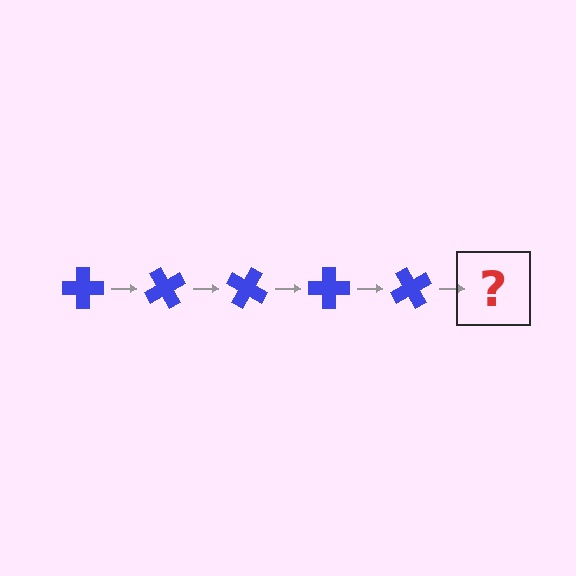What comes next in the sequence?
The next element should be a blue cross rotated 300 degrees.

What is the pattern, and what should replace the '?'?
The pattern is that the cross rotates 60 degrees each step. The '?' should be a blue cross rotated 300 degrees.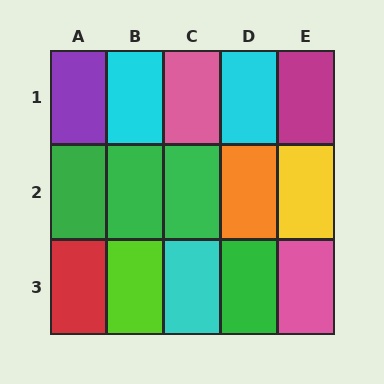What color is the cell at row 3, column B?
Lime.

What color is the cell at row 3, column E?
Pink.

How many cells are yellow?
1 cell is yellow.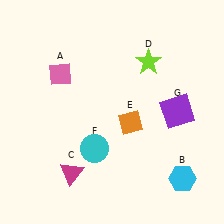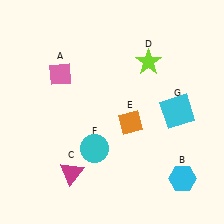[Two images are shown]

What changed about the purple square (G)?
In Image 1, G is purple. In Image 2, it changed to cyan.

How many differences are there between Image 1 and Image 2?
There is 1 difference between the two images.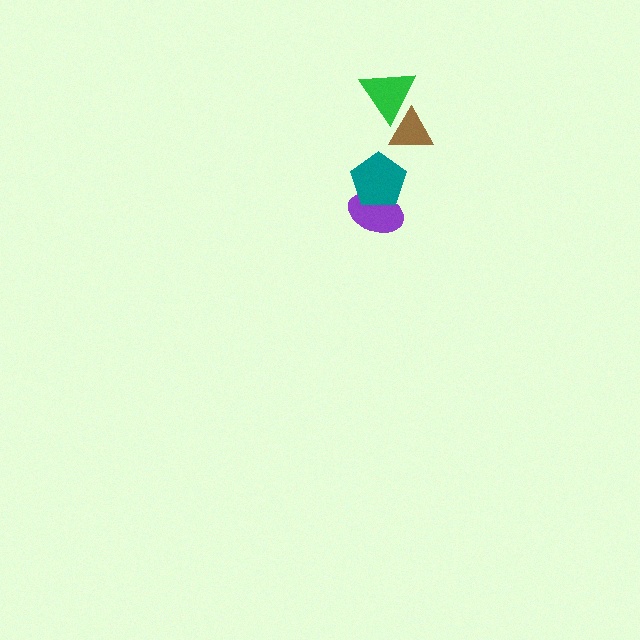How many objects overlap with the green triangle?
1 object overlaps with the green triangle.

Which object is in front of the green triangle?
The brown triangle is in front of the green triangle.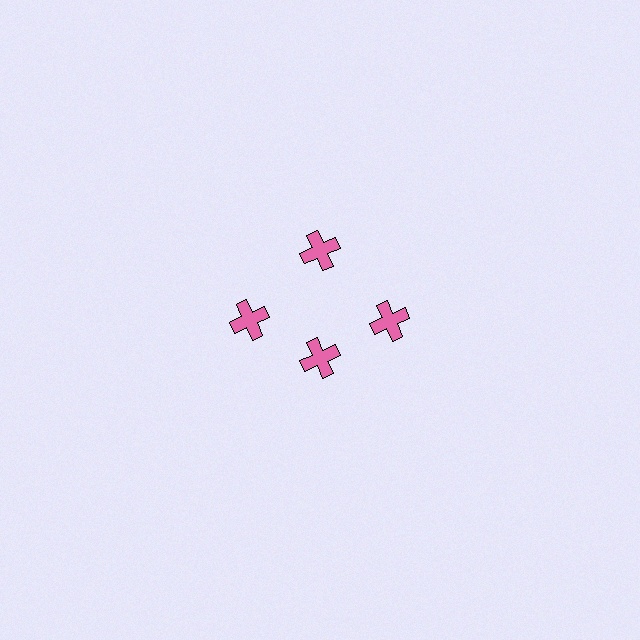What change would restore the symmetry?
The symmetry would be restored by moving it outward, back onto the ring so that all 4 crosses sit at equal angles and equal distance from the center.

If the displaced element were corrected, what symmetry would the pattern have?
It would have 4-fold rotational symmetry — the pattern would map onto itself every 90 degrees.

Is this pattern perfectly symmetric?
No. The 4 pink crosses are arranged in a ring, but one element near the 6 o'clock position is pulled inward toward the center, breaking the 4-fold rotational symmetry.